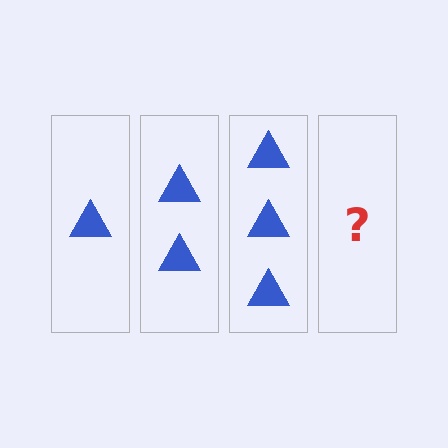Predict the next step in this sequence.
The next step is 4 triangles.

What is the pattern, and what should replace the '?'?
The pattern is that each step adds one more triangle. The '?' should be 4 triangles.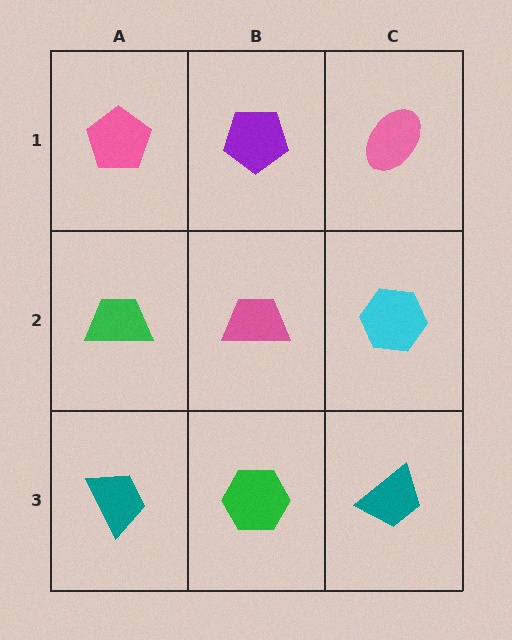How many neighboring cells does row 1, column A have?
2.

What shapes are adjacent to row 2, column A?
A pink pentagon (row 1, column A), a teal trapezoid (row 3, column A), a pink trapezoid (row 2, column B).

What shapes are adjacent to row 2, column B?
A purple pentagon (row 1, column B), a green hexagon (row 3, column B), a green trapezoid (row 2, column A), a cyan hexagon (row 2, column C).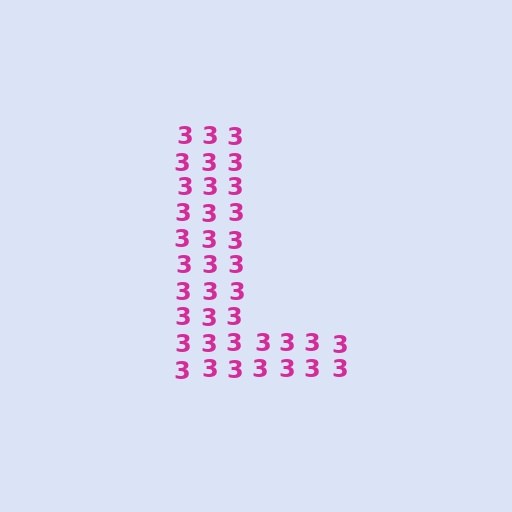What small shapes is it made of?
It is made of small digit 3's.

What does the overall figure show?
The overall figure shows the letter L.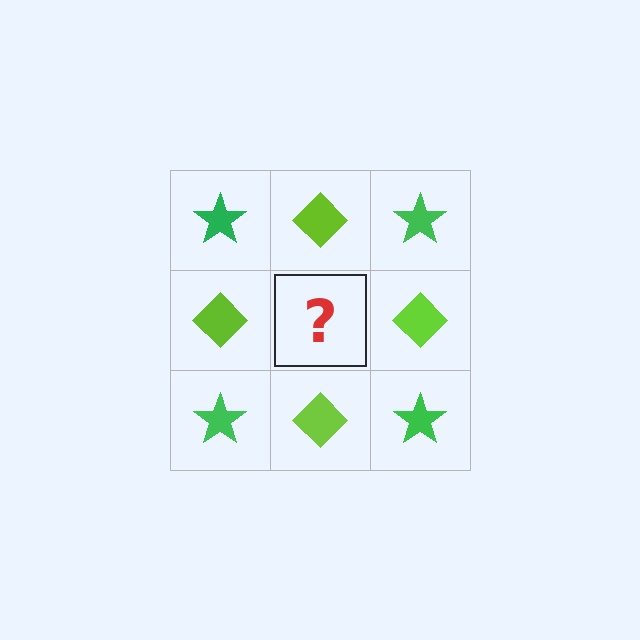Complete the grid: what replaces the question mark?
The question mark should be replaced with a green star.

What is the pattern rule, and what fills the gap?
The rule is that it alternates green star and lime diamond in a checkerboard pattern. The gap should be filled with a green star.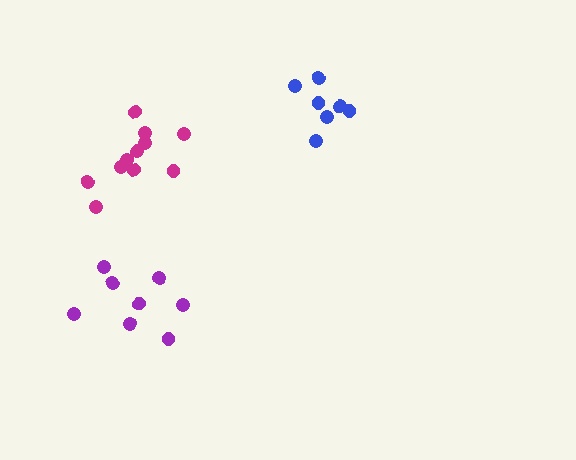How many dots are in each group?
Group 1: 7 dots, Group 2: 11 dots, Group 3: 8 dots (26 total).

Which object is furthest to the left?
The purple cluster is leftmost.